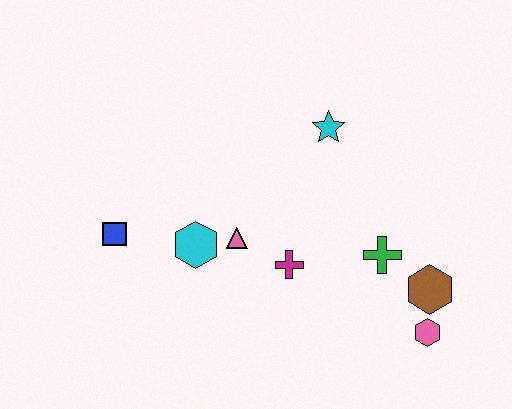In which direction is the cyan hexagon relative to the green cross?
The cyan hexagon is to the left of the green cross.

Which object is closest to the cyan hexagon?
The pink triangle is closest to the cyan hexagon.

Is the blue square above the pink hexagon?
Yes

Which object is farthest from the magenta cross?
The blue square is farthest from the magenta cross.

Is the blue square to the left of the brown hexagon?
Yes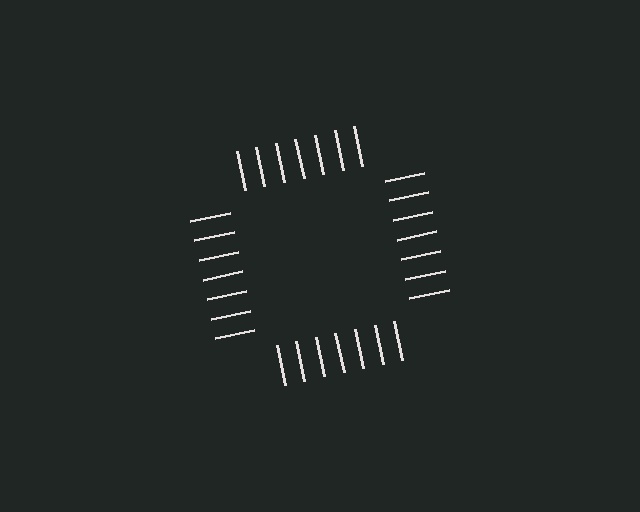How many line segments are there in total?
28 — 7 along each of the 4 edges.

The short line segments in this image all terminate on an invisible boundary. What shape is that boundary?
An illusory square — the line segments terminate on its edges but no continuous stroke is drawn.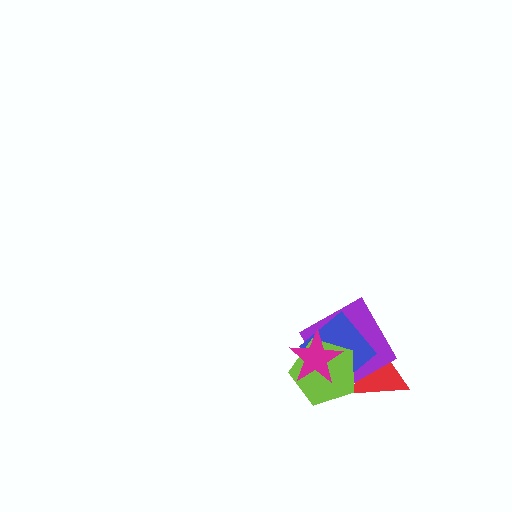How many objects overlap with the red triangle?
3 objects overlap with the red triangle.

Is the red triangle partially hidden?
Yes, it is partially covered by another shape.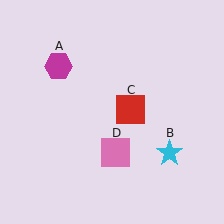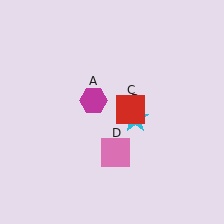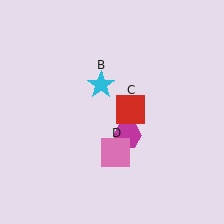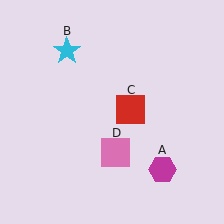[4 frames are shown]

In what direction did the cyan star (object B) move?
The cyan star (object B) moved up and to the left.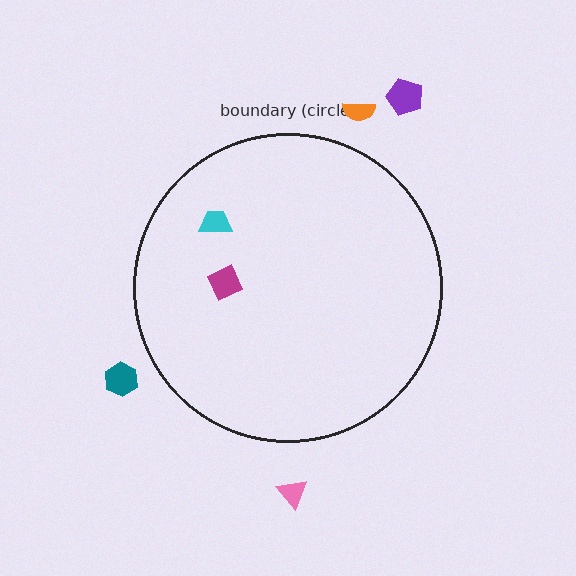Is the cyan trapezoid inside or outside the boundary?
Inside.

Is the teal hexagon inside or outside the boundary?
Outside.